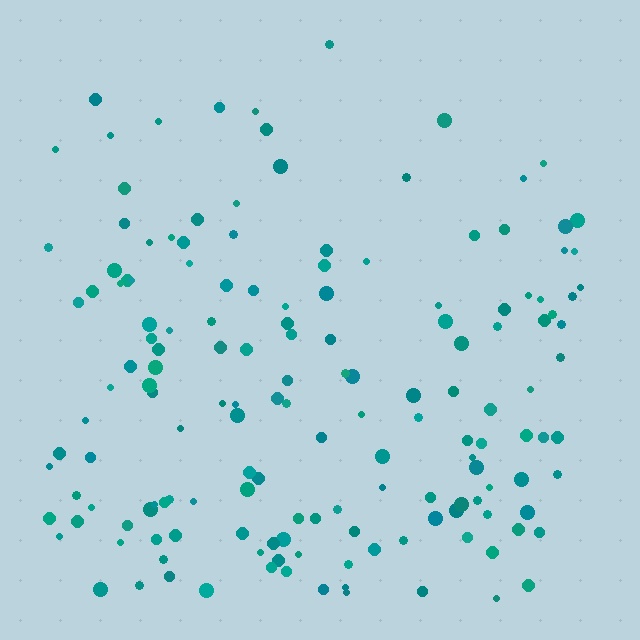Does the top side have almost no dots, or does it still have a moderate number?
Still a moderate number, just noticeably fewer than the bottom.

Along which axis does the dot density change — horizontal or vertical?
Vertical.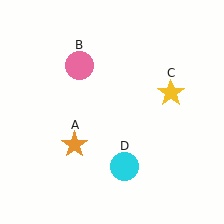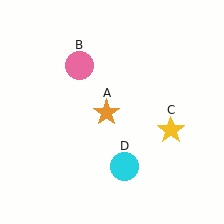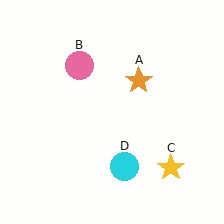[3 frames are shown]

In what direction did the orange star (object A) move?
The orange star (object A) moved up and to the right.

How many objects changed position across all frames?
2 objects changed position: orange star (object A), yellow star (object C).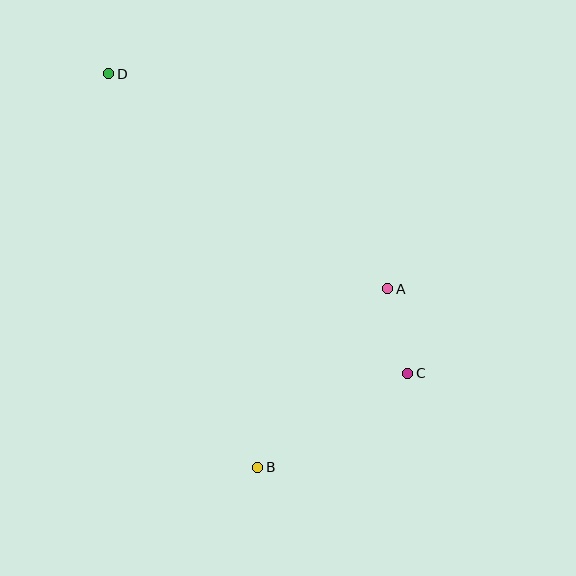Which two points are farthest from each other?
Points C and D are farthest from each other.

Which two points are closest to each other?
Points A and C are closest to each other.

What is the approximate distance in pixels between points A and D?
The distance between A and D is approximately 352 pixels.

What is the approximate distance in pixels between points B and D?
The distance between B and D is approximately 421 pixels.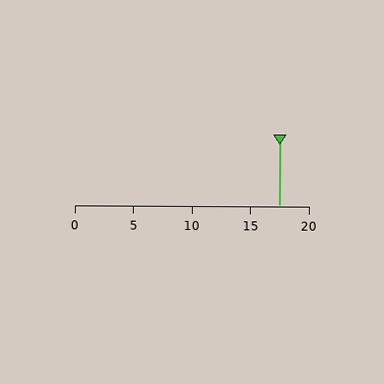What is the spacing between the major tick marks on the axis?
The major ticks are spaced 5 apart.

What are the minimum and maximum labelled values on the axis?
The axis runs from 0 to 20.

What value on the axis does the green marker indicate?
The marker indicates approximately 17.5.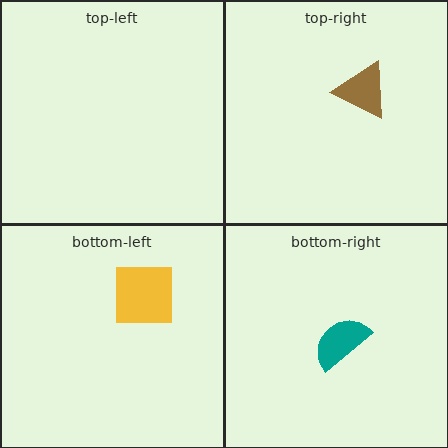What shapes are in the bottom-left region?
The yellow square.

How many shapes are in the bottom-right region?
1.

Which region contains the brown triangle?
The top-right region.